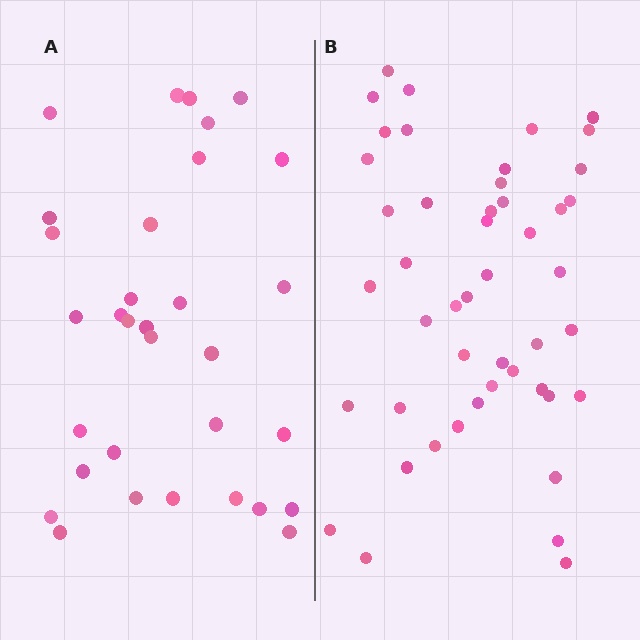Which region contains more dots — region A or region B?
Region B (the right region) has more dots.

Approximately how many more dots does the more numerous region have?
Region B has approximately 15 more dots than region A.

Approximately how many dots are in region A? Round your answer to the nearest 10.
About 30 dots. (The exact count is 32, which rounds to 30.)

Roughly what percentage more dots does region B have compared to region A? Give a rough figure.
About 45% more.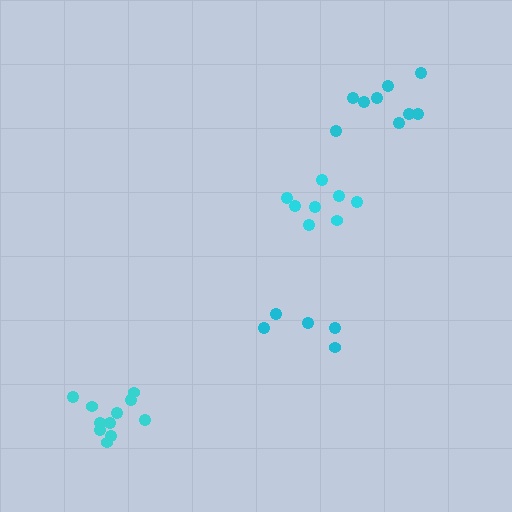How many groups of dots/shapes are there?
There are 4 groups.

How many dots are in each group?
Group 1: 8 dots, Group 2: 5 dots, Group 3: 9 dots, Group 4: 11 dots (33 total).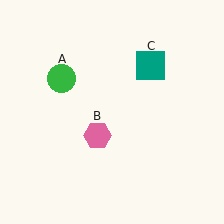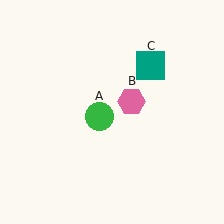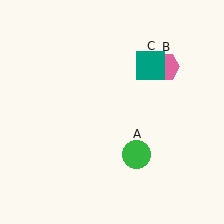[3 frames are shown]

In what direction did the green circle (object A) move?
The green circle (object A) moved down and to the right.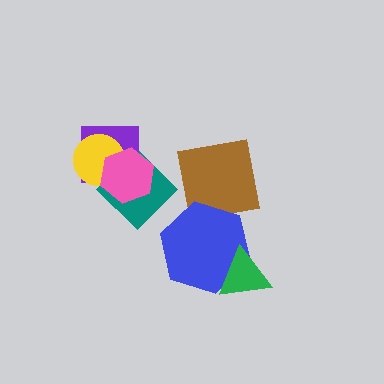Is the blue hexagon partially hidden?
Yes, it is partially covered by another shape.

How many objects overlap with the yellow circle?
3 objects overlap with the yellow circle.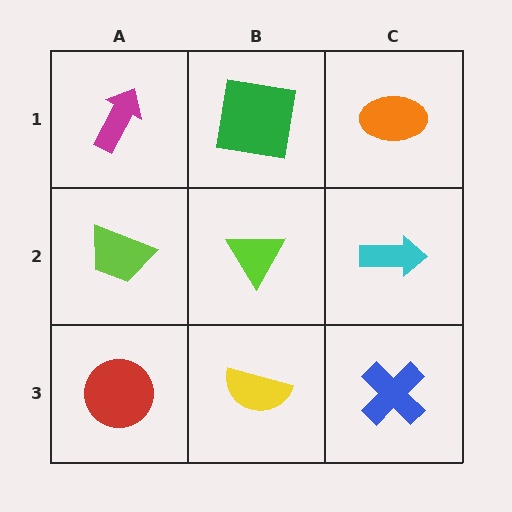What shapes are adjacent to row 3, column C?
A cyan arrow (row 2, column C), a yellow semicircle (row 3, column B).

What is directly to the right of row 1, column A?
A green square.